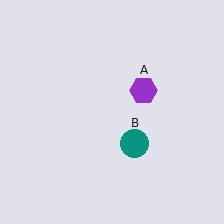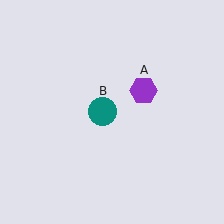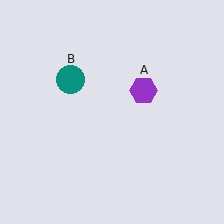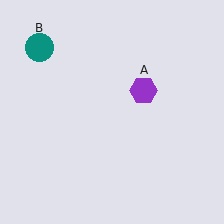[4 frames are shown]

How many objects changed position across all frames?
1 object changed position: teal circle (object B).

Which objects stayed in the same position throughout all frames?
Purple hexagon (object A) remained stationary.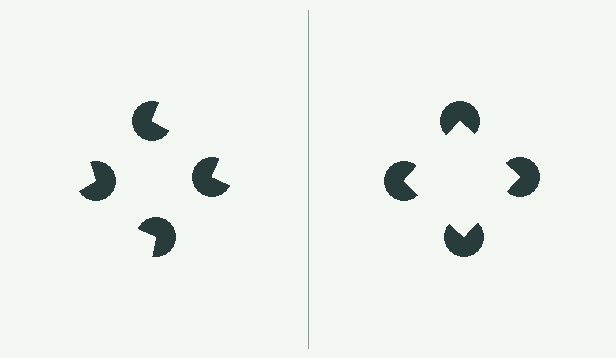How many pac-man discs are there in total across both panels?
8 — 4 on each side.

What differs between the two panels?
The pac-man discs are positioned identically on both sides; only the wedge orientations differ. On the right they align to a square; on the left they are misaligned.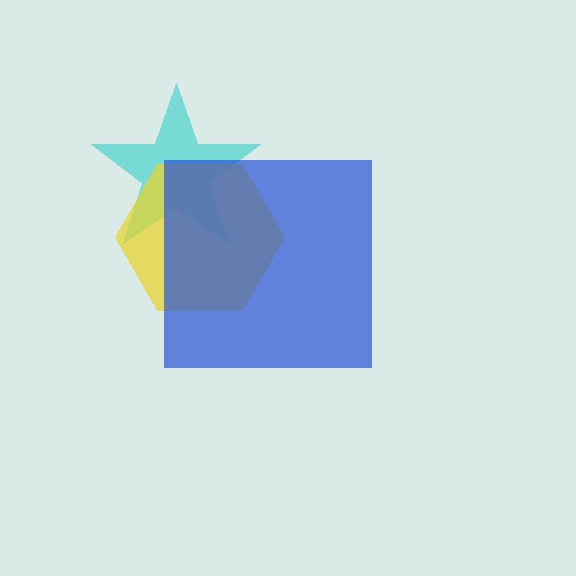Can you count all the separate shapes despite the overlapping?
Yes, there are 3 separate shapes.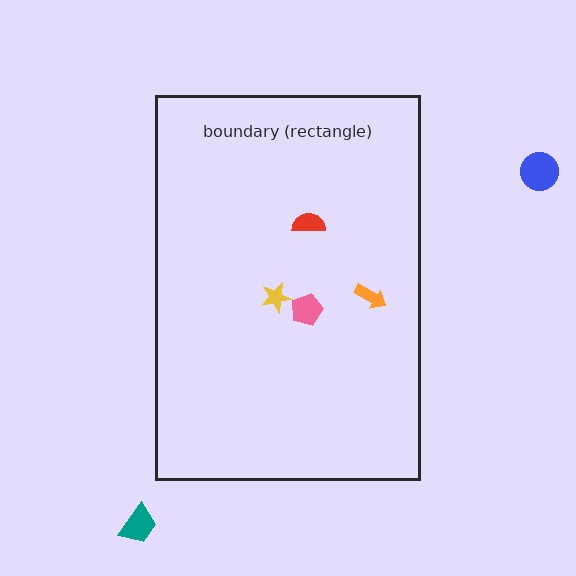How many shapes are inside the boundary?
4 inside, 2 outside.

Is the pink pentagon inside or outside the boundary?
Inside.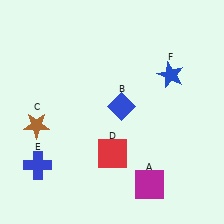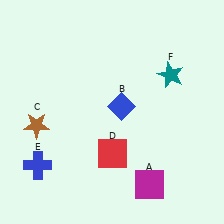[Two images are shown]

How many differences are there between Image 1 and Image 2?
There is 1 difference between the two images.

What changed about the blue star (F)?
In Image 1, F is blue. In Image 2, it changed to teal.